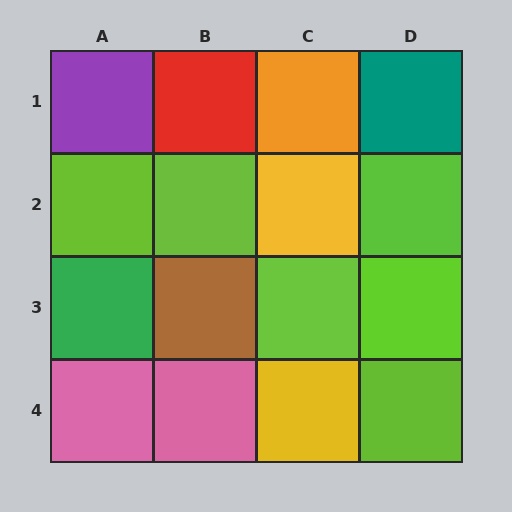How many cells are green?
1 cell is green.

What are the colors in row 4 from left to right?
Pink, pink, yellow, lime.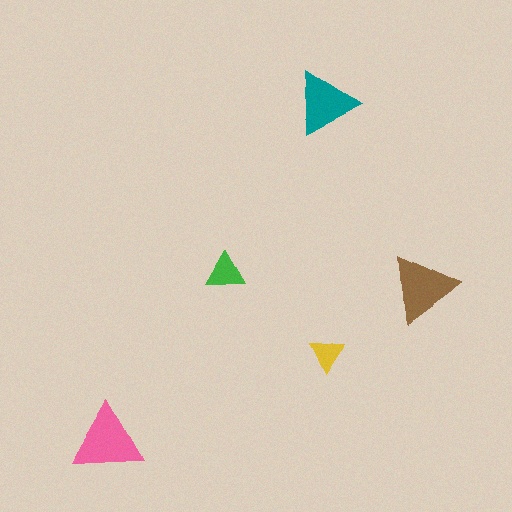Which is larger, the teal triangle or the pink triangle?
The pink one.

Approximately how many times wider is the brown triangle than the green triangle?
About 1.5 times wider.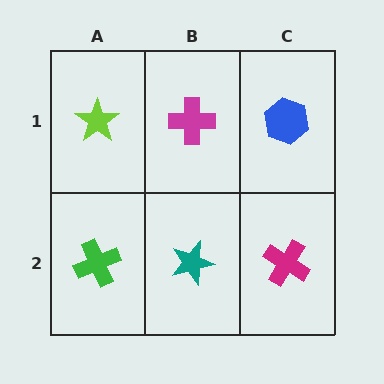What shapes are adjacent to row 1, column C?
A magenta cross (row 2, column C), a magenta cross (row 1, column B).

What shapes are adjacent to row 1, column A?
A green cross (row 2, column A), a magenta cross (row 1, column B).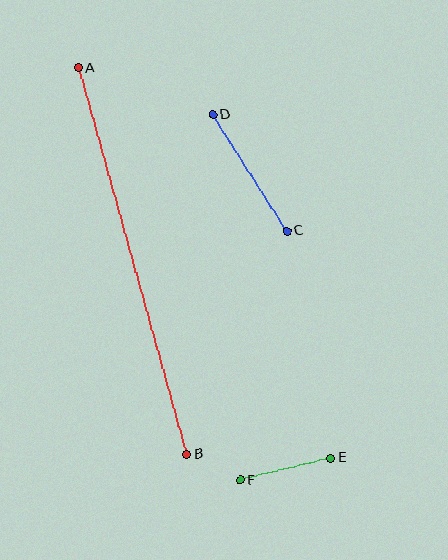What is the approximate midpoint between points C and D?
The midpoint is at approximately (250, 173) pixels.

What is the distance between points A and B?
The distance is approximately 401 pixels.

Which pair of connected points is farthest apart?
Points A and B are farthest apart.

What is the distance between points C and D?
The distance is approximately 138 pixels.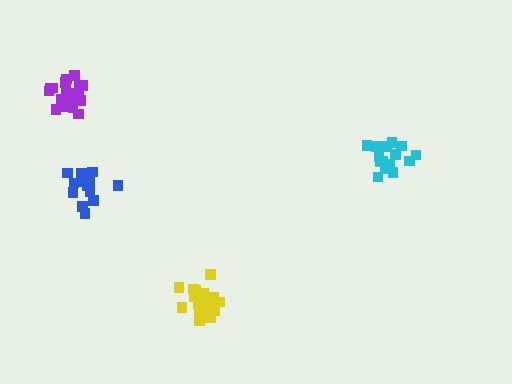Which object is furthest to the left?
The purple cluster is leftmost.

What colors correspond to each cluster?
The clusters are colored: blue, purple, yellow, cyan.